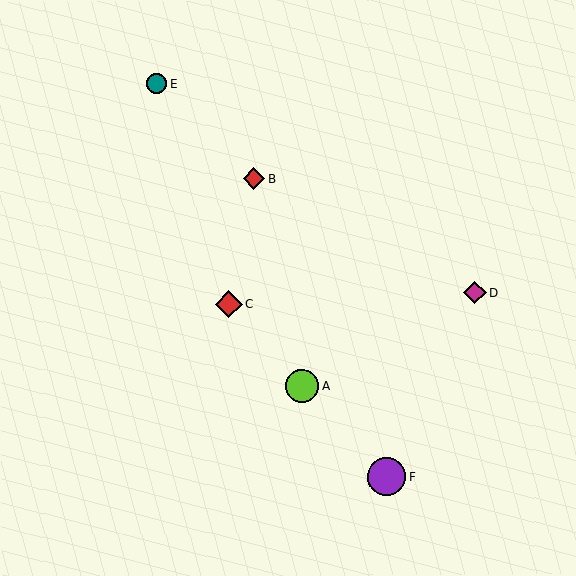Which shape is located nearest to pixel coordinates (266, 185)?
The red diamond (labeled B) at (254, 179) is nearest to that location.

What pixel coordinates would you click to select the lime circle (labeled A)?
Click at (302, 386) to select the lime circle A.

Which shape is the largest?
The purple circle (labeled F) is the largest.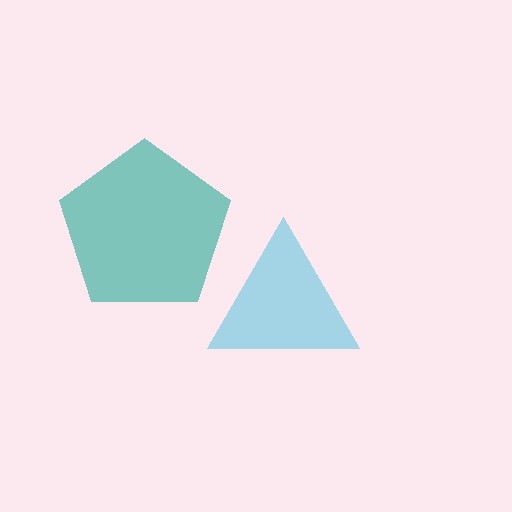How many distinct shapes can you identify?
There are 2 distinct shapes: a cyan triangle, a teal pentagon.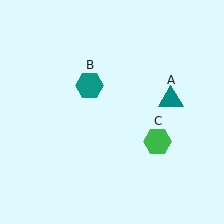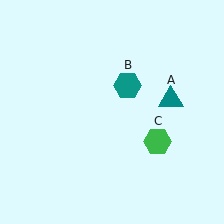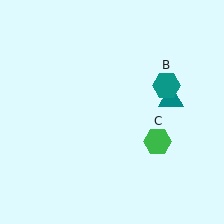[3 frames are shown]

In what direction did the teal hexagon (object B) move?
The teal hexagon (object B) moved right.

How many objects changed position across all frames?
1 object changed position: teal hexagon (object B).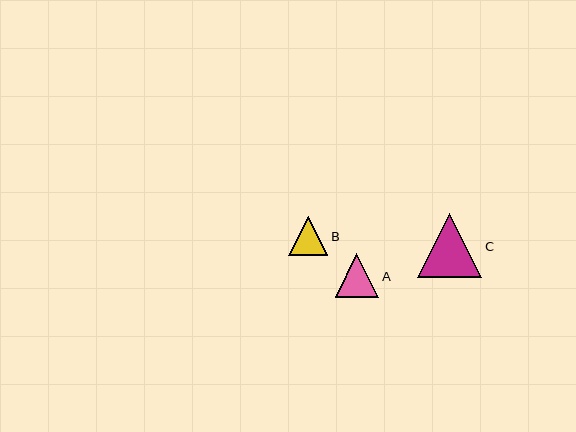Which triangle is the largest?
Triangle C is the largest with a size of approximately 64 pixels.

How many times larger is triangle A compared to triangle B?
Triangle A is approximately 1.1 times the size of triangle B.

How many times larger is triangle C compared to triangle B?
Triangle C is approximately 1.6 times the size of triangle B.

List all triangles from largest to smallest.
From largest to smallest: C, A, B.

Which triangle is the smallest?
Triangle B is the smallest with a size of approximately 39 pixels.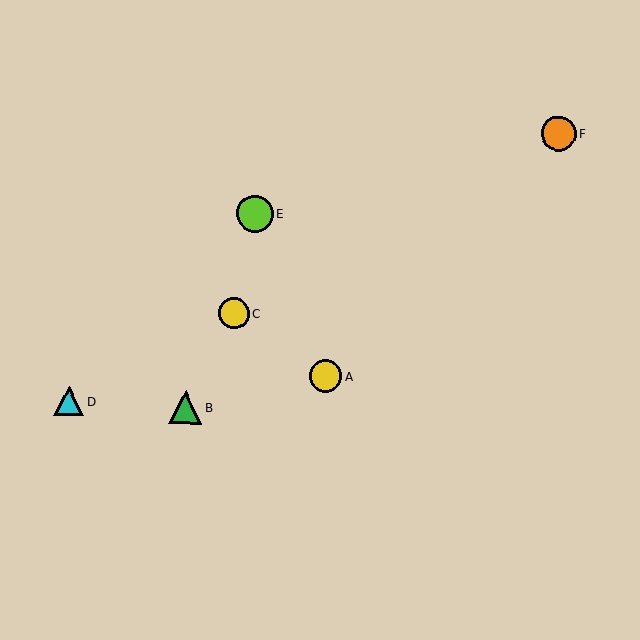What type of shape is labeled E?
Shape E is a lime circle.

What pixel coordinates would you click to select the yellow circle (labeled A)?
Click at (325, 376) to select the yellow circle A.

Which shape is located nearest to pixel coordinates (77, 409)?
The cyan triangle (labeled D) at (69, 401) is nearest to that location.